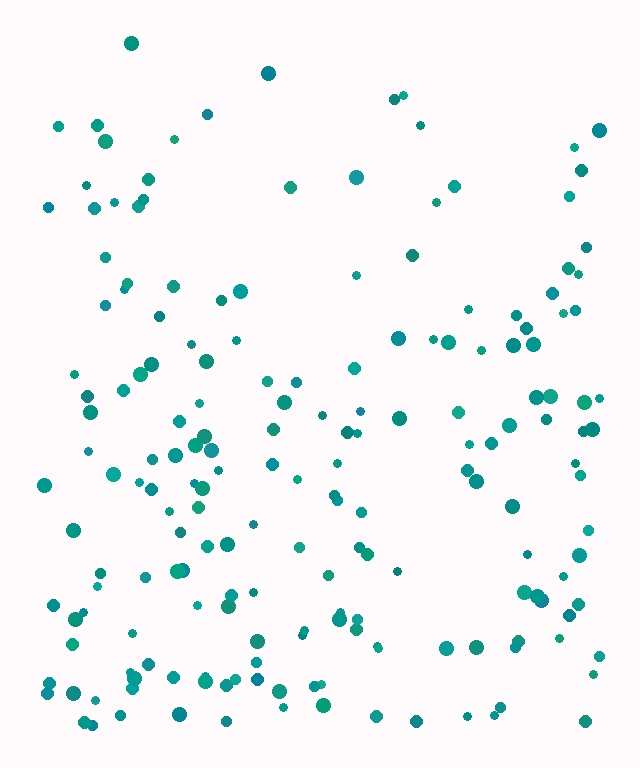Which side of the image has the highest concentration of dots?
The bottom.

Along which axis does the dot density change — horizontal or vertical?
Vertical.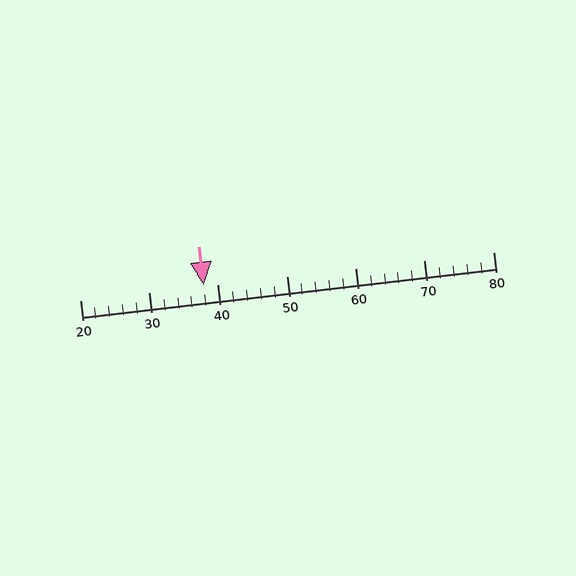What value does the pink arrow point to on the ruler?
The pink arrow points to approximately 38.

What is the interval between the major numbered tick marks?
The major tick marks are spaced 10 units apart.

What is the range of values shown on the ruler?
The ruler shows values from 20 to 80.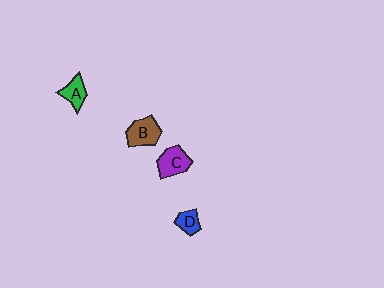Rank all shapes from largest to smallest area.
From largest to smallest: B (brown), C (purple), A (green), D (blue).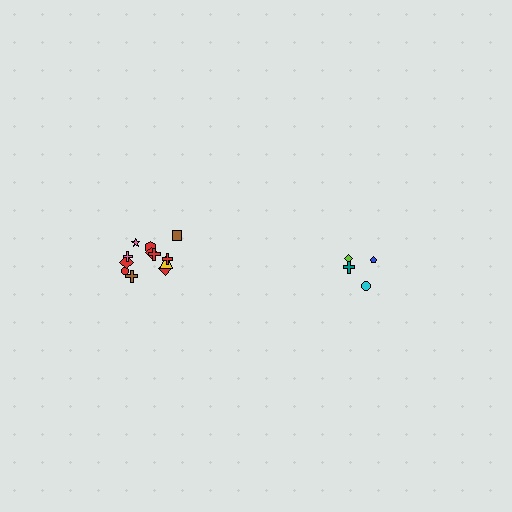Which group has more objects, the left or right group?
The left group.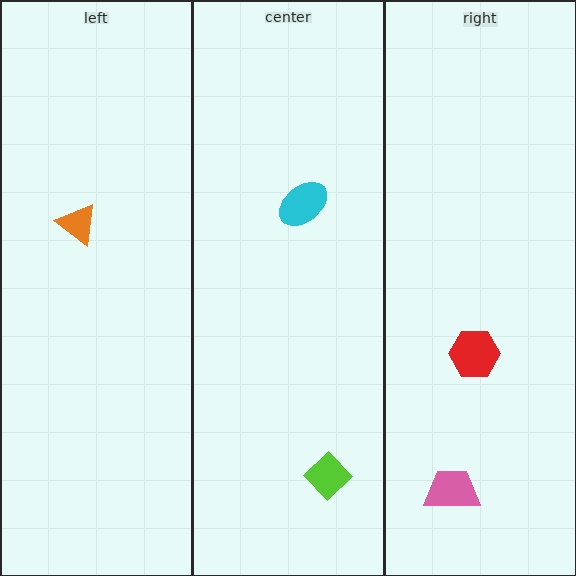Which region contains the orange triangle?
The left region.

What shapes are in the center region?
The lime diamond, the cyan ellipse.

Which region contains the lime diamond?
The center region.